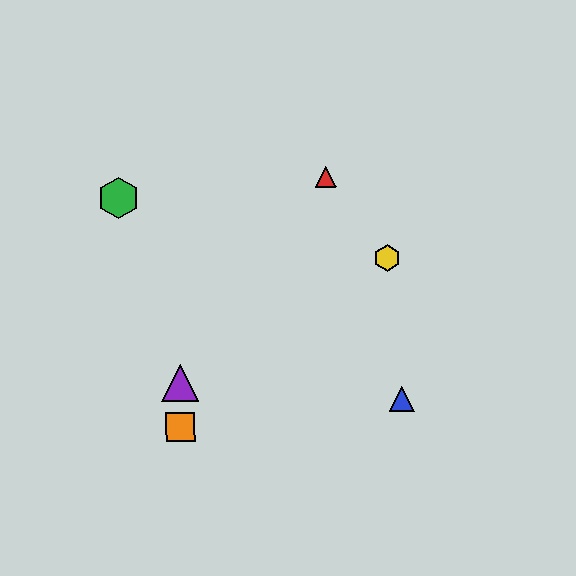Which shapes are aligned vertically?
The purple triangle, the orange square are aligned vertically.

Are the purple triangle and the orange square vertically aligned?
Yes, both are at x≈180.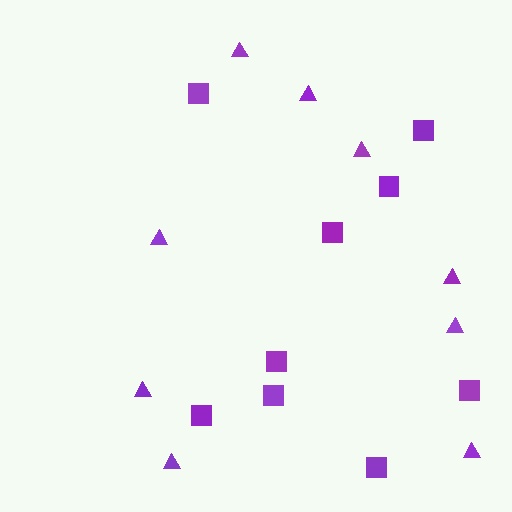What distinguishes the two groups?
There are 2 groups: one group of triangles (9) and one group of squares (9).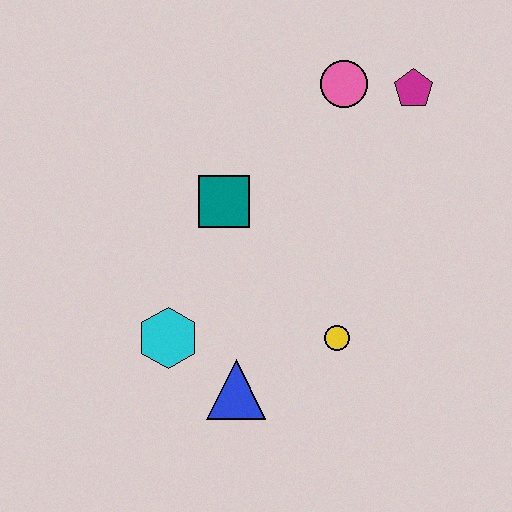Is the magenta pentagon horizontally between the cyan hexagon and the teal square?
No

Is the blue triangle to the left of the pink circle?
Yes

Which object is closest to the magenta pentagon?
The pink circle is closest to the magenta pentagon.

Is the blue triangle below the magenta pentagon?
Yes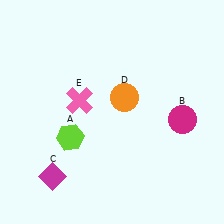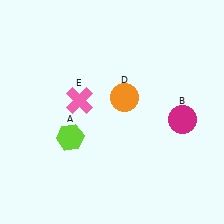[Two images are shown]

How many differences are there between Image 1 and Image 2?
There is 1 difference between the two images.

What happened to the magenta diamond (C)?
The magenta diamond (C) was removed in Image 2. It was in the bottom-left area of Image 1.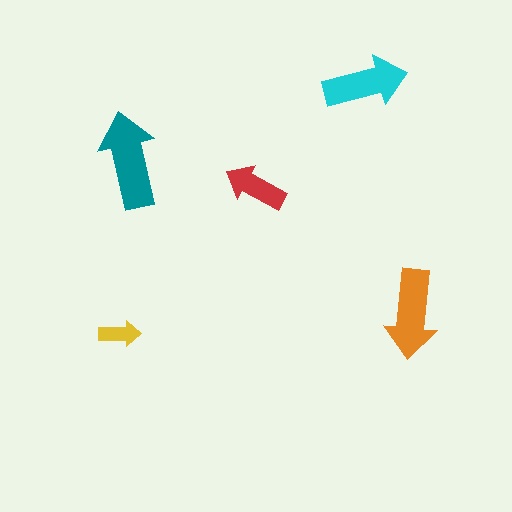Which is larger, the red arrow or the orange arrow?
The orange one.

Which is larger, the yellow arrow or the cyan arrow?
The cyan one.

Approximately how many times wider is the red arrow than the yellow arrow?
About 1.5 times wider.